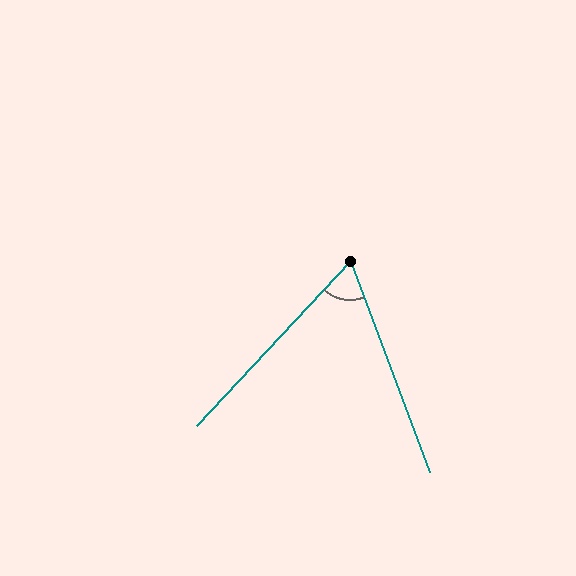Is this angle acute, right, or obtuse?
It is acute.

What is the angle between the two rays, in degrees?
Approximately 63 degrees.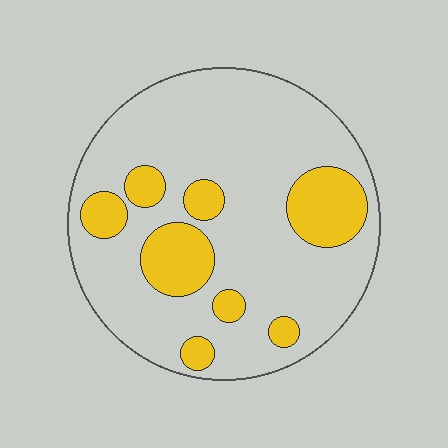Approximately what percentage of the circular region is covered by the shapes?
Approximately 20%.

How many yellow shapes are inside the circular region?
8.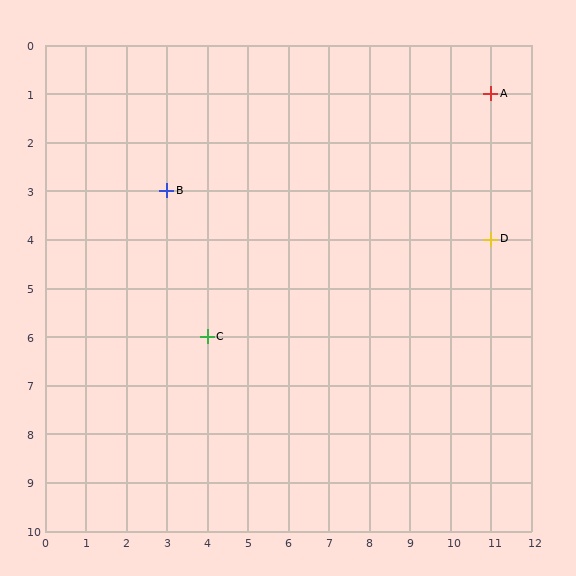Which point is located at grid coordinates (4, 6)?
Point C is at (4, 6).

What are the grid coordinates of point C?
Point C is at grid coordinates (4, 6).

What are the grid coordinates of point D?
Point D is at grid coordinates (11, 4).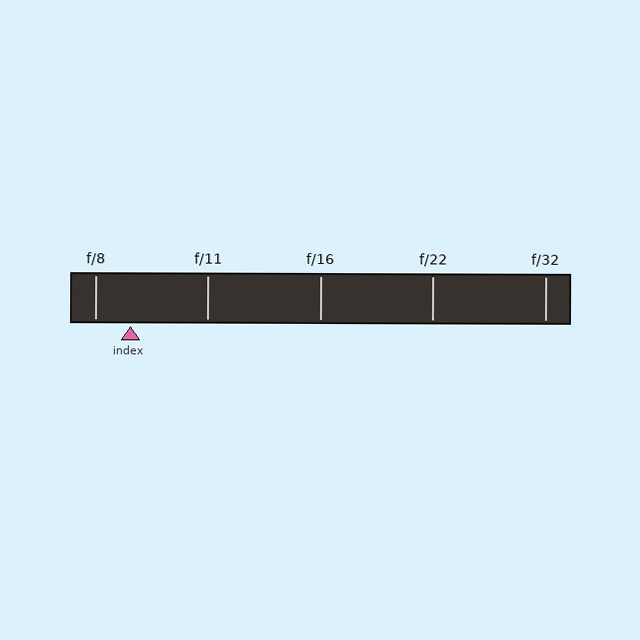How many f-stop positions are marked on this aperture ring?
There are 5 f-stop positions marked.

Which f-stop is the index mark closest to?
The index mark is closest to f/8.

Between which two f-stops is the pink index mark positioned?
The index mark is between f/8 and f/11.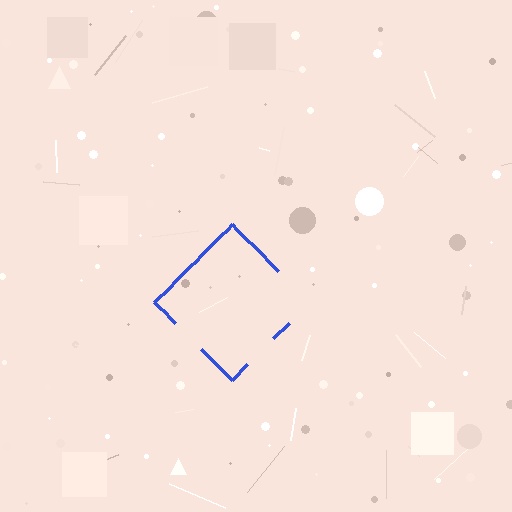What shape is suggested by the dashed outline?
The dashed outline suggests a diamond.